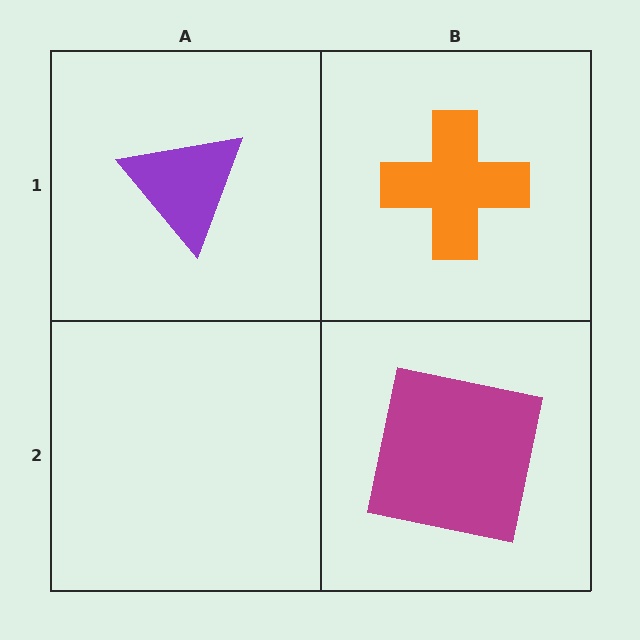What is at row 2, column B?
A magenta square.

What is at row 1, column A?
A purple triangle.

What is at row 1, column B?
An orange cross.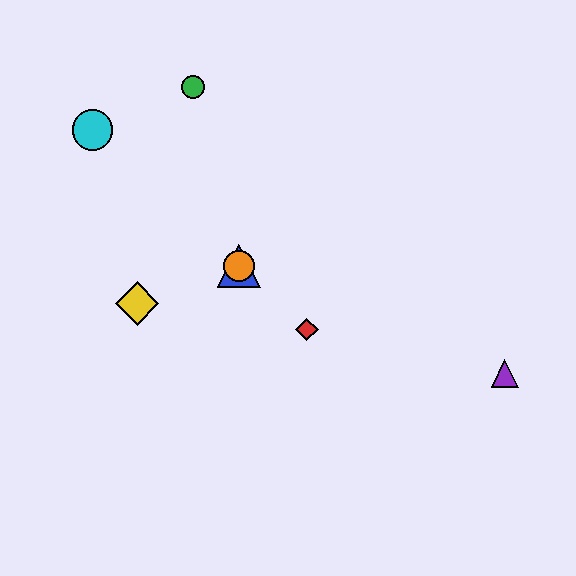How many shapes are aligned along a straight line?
4 shapes (the red diamond, the blue triangle, the orange circle, the cyan circle) are aligned along a straight line.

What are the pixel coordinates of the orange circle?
The orange circle is at (239, 266).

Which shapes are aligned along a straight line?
The red diamond, the blue triangle, the orange circle, the cyan circle are aligned along a straight line.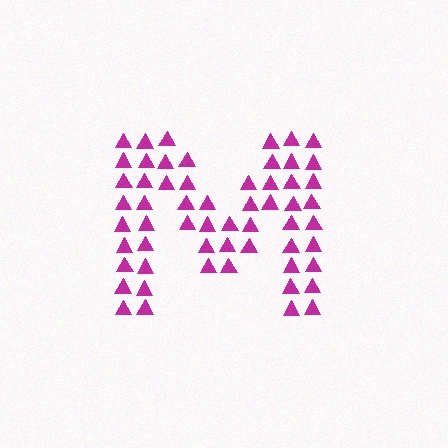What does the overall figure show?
The overall figure shows the letter M.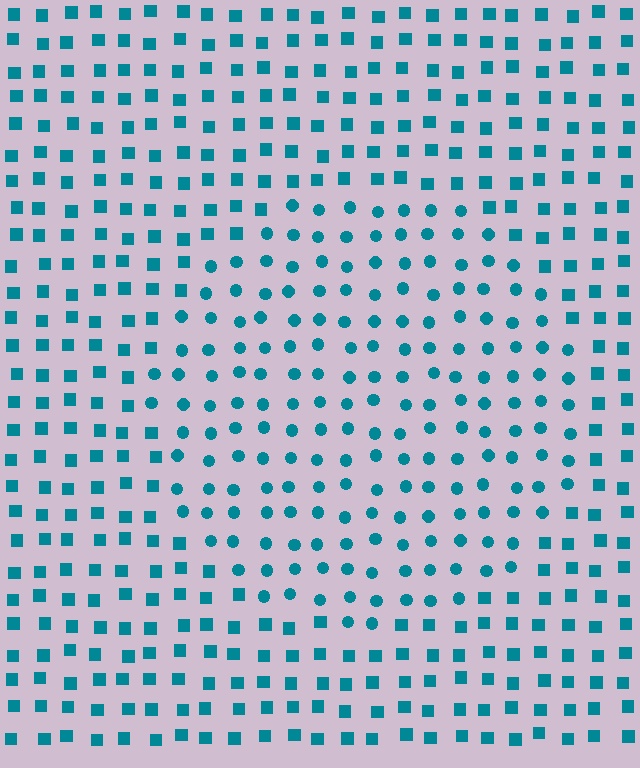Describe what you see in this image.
The image is filled with small teal elements arranged in a uniform grid. A circle-shaped region contains circles, while the surrounding area contains squares. The boundary is defined purely by the change in element shape.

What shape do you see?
I see a circle.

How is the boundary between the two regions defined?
The boundary is defined by a change in element shape: circles inside vs. squares outside. All elements share the same color and spacing.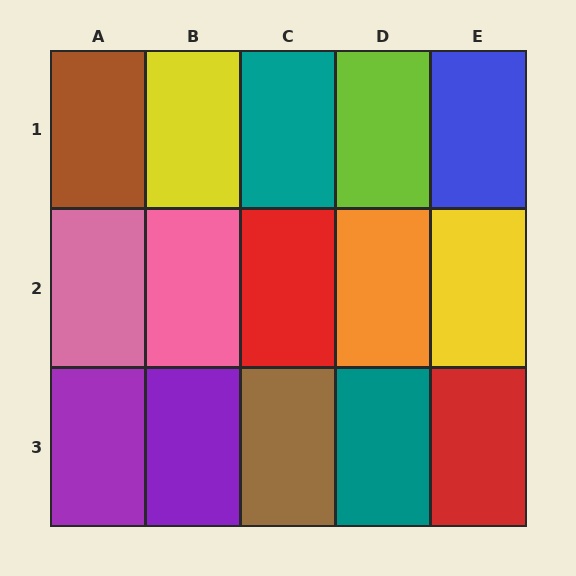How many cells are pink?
2 cells are pink.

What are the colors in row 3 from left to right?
Purple, purple, brown, teal, red.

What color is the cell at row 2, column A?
Pink.